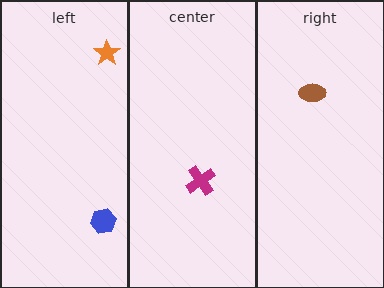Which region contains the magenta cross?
The center region.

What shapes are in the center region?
The magenta cross.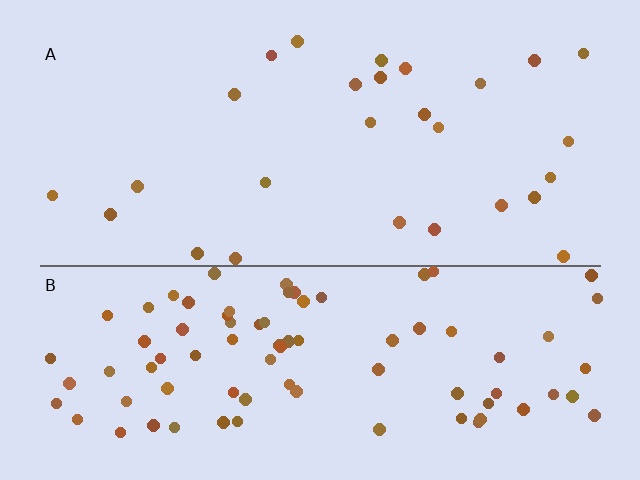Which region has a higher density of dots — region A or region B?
B (the bottom).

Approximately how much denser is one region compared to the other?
Approximately 3.2× — region B over region A.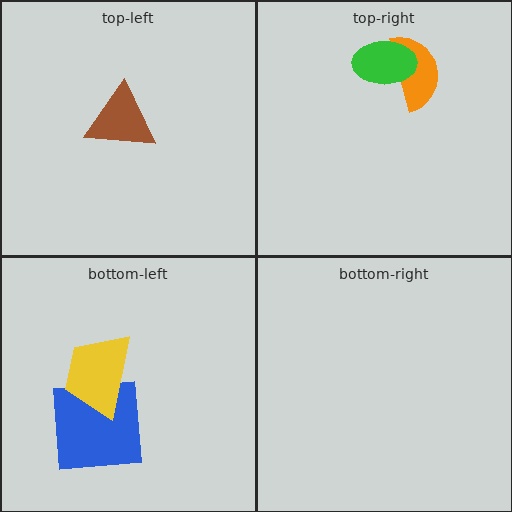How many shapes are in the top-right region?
2.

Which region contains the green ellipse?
The top-right region.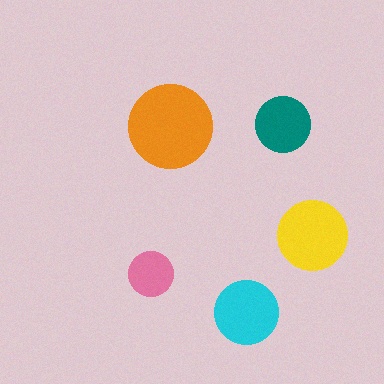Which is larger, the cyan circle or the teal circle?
The cyan one.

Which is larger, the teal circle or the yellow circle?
The yellow one.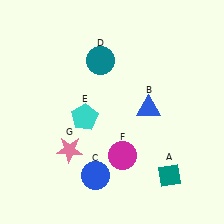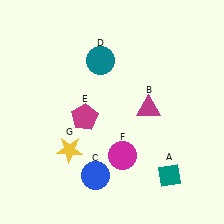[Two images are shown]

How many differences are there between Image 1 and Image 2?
There are 3 differences between the two images.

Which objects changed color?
B changed from blue to magenta. E changed from cyan to magenta. G changed from pink to yellow.